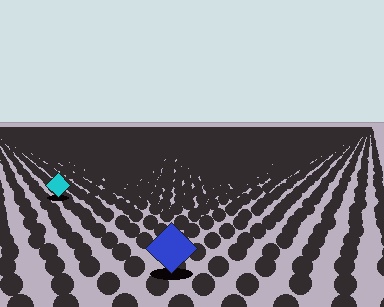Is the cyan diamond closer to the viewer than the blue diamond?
No. The blue diamond is closer — you can tell from the texture gradient: the ground texture is coarser near it.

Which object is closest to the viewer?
The blue diamond is closest. The texture marks near it are larger and more spread out.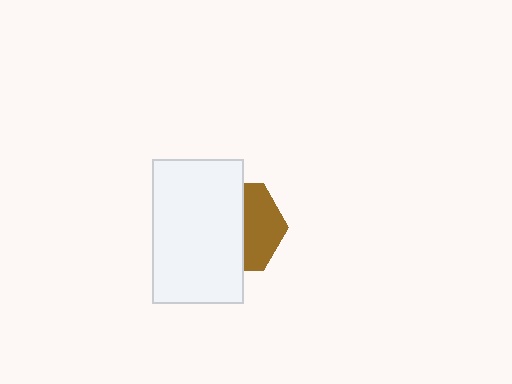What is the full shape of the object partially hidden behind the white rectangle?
The partially hidden object is a brown hexagon.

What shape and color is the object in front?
The object in front is a white rectangle.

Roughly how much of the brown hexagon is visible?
A small part of it is visible (roughly 43%).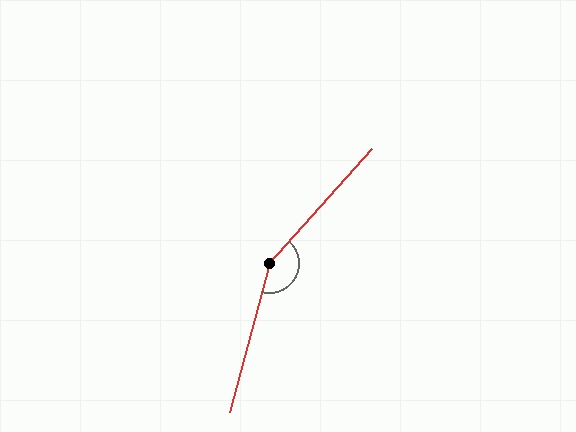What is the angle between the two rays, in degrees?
Approximately 153 degrees.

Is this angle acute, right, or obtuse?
It is obtuse.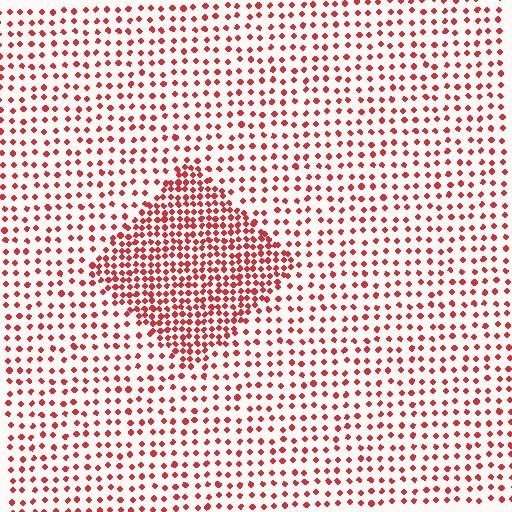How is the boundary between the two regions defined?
The boundary is defined by a change in element density (approximately 2.2x ratio). All elements are the same color, size, and shape.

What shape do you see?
I see a diamond.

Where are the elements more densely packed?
The elements are more densely packed inside the diamond boundary.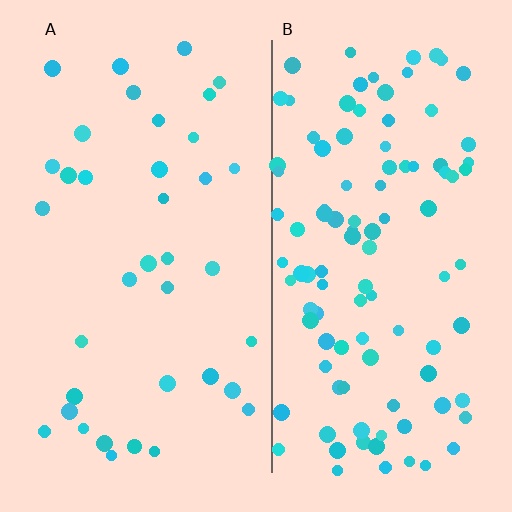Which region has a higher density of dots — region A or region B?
B (the right).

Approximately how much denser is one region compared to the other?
Approximately 2.9× — region B over region A.